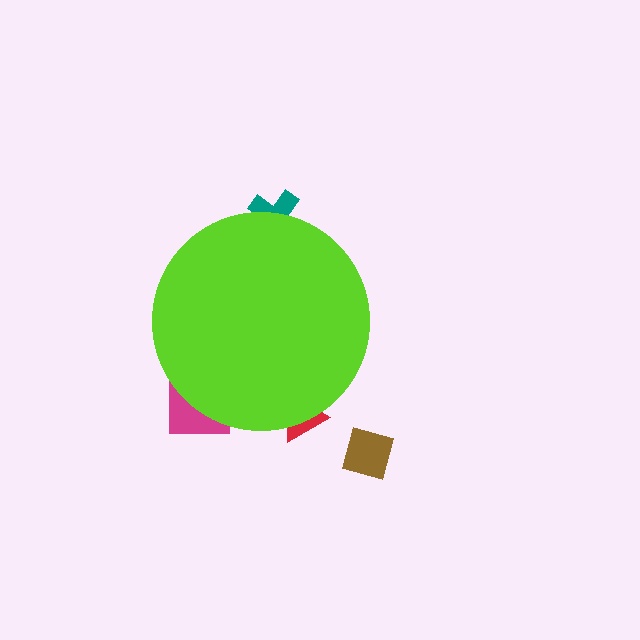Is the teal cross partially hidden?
Yes, the teal cross is partially hidden behind the lime circle.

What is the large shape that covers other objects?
A lime circle.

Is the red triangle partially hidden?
Yes, the red triangle is partially hidden behind the lime circle.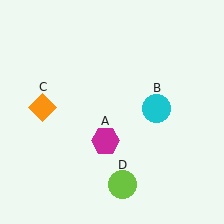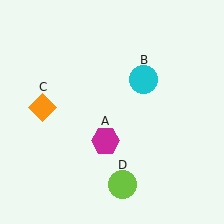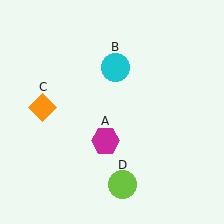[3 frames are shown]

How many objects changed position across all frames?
1 object changed position: cyan circle (object B).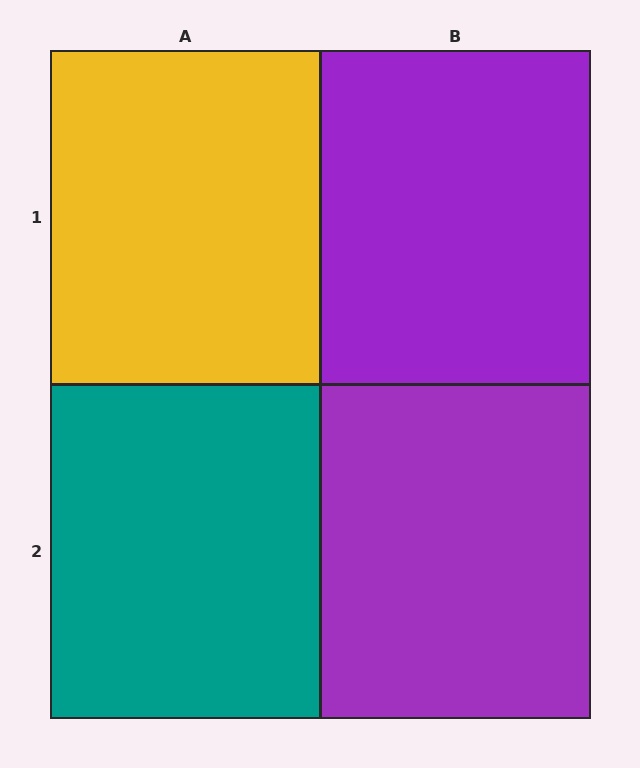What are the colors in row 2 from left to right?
Teal, purple.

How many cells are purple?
2 cells are purple.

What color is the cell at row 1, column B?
Purple.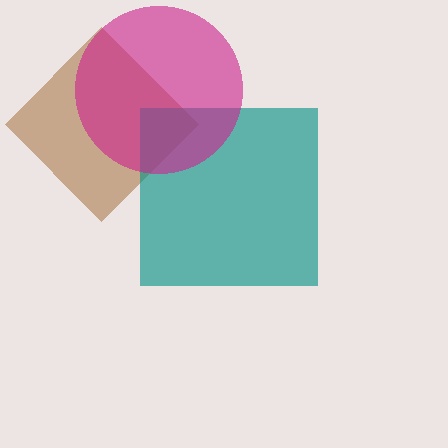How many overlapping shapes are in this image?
There are 3 overlapping shapes in the image.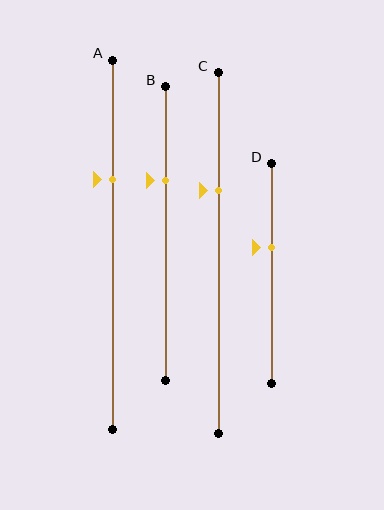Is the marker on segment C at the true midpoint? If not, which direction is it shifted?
No, the marker on segment C is shifted upward by about 17% of the segment length.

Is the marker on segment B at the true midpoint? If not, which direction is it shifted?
No, the marker on segment B is shifted upward by about 18% of the segment length.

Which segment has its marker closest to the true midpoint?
Segment D has its marker closest to the true midpoint.